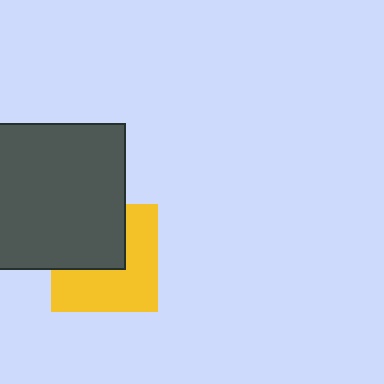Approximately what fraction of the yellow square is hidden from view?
Roughly 43% of the yellow square is hidden behind the dark gray square.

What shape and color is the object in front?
The object in front is a dark gray square.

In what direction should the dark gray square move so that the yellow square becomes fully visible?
The dark gray square should move toward the upper-left. That is the shortest direction to clear the overlap and leave the yellow square fully visible.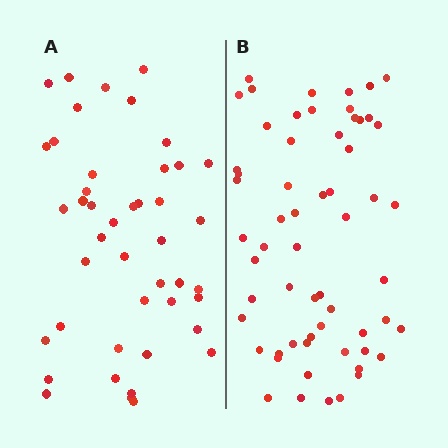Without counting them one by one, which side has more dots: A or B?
Region B (the right region) has more dots.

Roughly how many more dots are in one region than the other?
Region B has approximately 15 more dots than region A.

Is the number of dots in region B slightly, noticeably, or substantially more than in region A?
Region B has noticeably more, but not dramatically so. The ratio is roughly 1.4 to 1.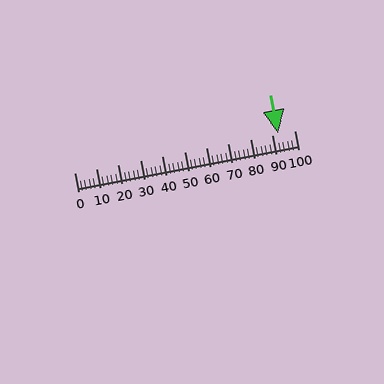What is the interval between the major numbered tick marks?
The major tick marks are spaced 10 units apart.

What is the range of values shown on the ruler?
The ruler shows values from 0 to 100.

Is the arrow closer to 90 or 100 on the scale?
The arrow is closer to 90.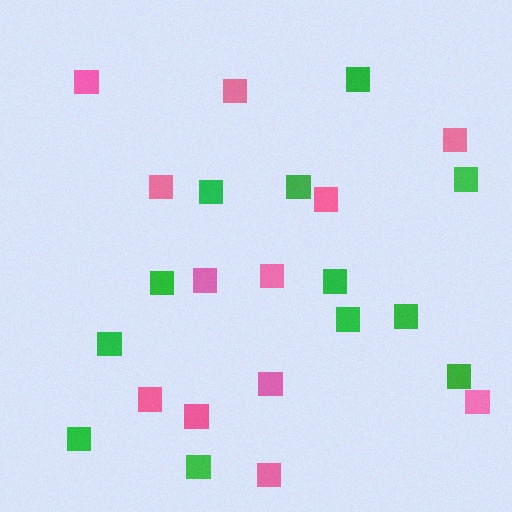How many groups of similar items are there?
There are 2 groups: one group of pink squares (12) and one group of green squares (12).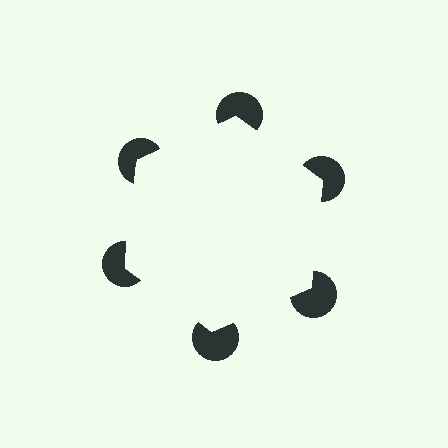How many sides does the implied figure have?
6 sides.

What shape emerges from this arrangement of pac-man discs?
An illusory hexagon — its edges are inferred from the aligned wedge cuts in the pac-man discs, not physically drawn.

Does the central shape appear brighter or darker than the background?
It typically appears slightly brighter than the background, even though no actual brightness change is drawn.